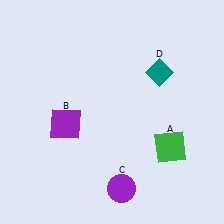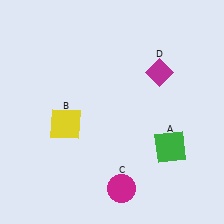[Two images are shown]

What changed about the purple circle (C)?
In Image 1, C is purple. In Image 2, it changed to magenta.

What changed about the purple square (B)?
In Image 1, B is purple. In Image 2, it changed to yellow.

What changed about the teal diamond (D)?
In Image 1, D is teal. In Image 2, it changed to magenta.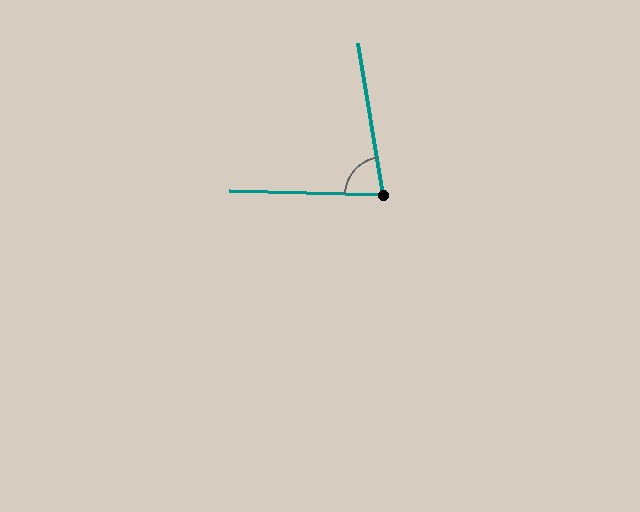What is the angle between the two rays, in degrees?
Approximately 79 degrees.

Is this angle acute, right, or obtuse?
It is acute.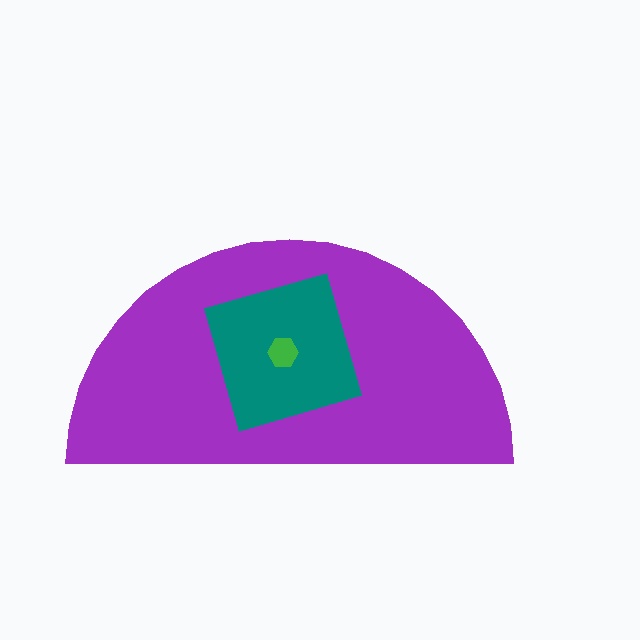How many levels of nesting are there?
3.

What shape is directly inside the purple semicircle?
The teal square.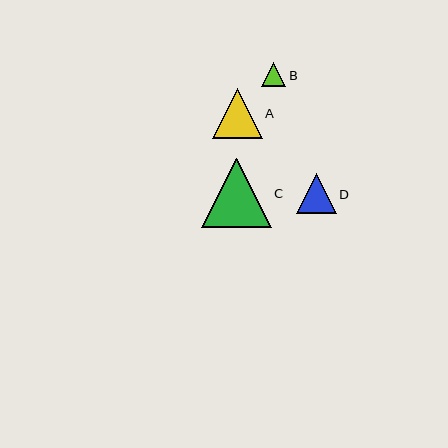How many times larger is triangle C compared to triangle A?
Triangle C is approximately 1.4 times the size of triangle A.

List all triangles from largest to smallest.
From largest to smallest: C, A, D, B.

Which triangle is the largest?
Triangle C is the largest with a size of approximately 69 pixels.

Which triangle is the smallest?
Triangle B is the smallest with a size of approximately 24 pixels.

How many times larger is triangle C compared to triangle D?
Triangle C is approximately 1.7 times the size of triangle D.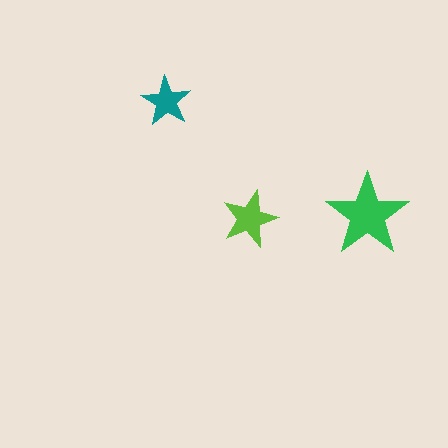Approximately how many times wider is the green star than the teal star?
About 1.5 times wider.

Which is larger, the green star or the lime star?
The green one.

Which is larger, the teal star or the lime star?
The lime one.